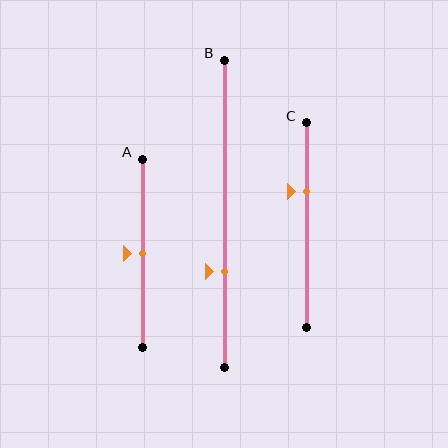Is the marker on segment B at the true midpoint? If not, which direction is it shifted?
No, the marker on segment B is shifted downward by about 19% of the segment length.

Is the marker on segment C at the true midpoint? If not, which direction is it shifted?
No, the marker on segment C is shifted upward by about 16% of the segment length.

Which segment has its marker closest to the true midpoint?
Segment A has its marker closest to the true midpoint.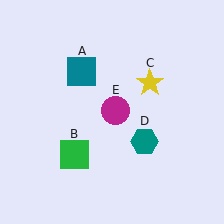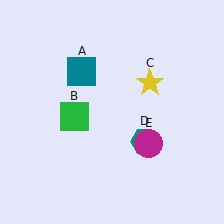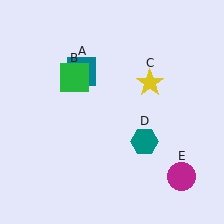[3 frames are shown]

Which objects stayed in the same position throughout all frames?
Teal square (object A) and yellow star (object C) and teal hexagon (object D) remained stationary.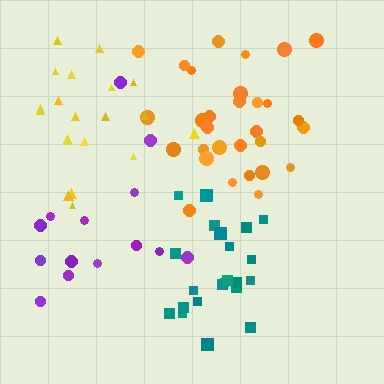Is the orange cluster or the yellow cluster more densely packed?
Orange.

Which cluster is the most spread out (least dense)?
Purple.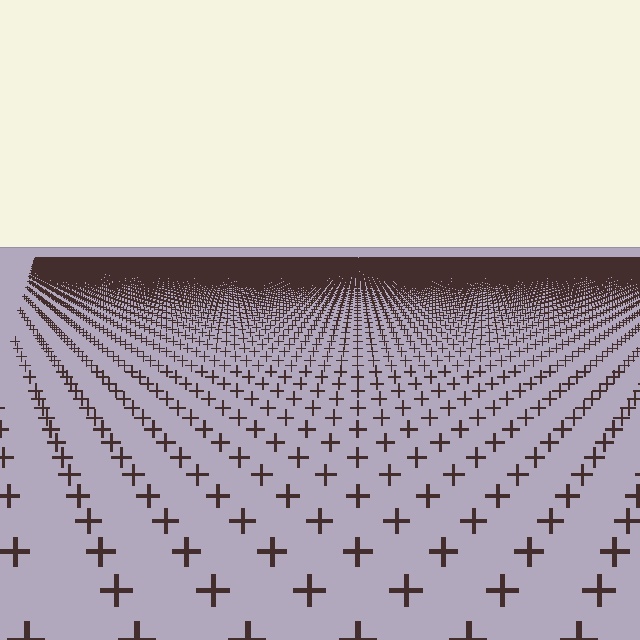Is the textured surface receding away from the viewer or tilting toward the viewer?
The surface is receding away from the viewer. Texture elements get smaller and denser toward the top.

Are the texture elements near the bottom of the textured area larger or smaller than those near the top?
Larger. Near the bottom, elements are closer to the viewer and appear at a bigger on-screen size.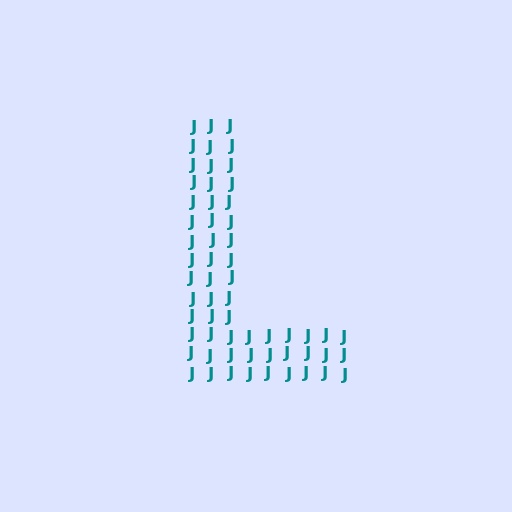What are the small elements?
The small elements are letter J's.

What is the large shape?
The large shape is the letter L.